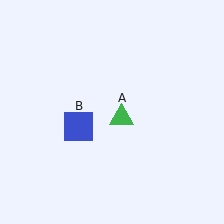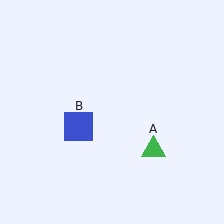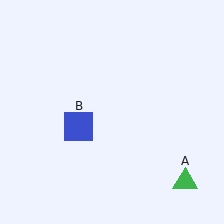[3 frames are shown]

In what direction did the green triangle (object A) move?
The green triangle (object A) moved down and to the right.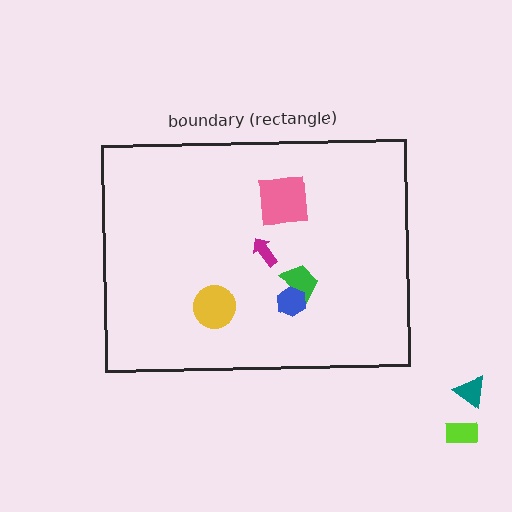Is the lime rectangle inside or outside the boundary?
Outside.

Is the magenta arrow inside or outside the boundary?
Inside.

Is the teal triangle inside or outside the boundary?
Outside.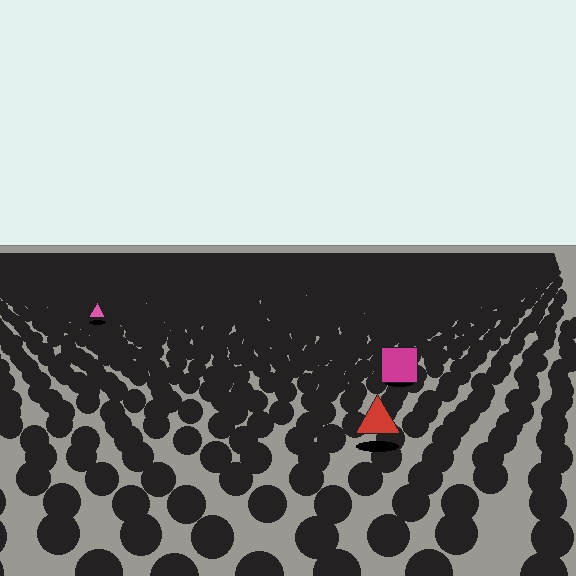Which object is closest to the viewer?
The red triangle is closest. The texture marks near it are larger and more spread out.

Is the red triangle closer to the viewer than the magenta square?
Yes. The red triangle is closer — you can tell from the texture gradient: the ground texture is coarser near it.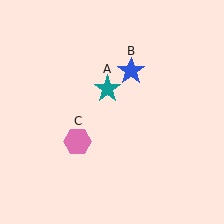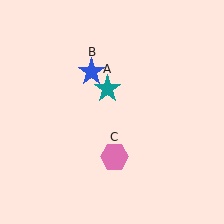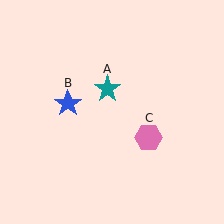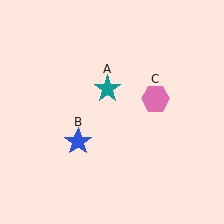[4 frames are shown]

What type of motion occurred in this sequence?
The blue star (object B), pink hexagon (object C) rotated counterclockwise around the center of the scene.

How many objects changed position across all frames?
2 objects changed position: blue star (object B), pink hexagon (object C).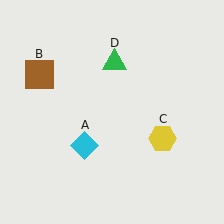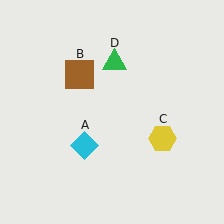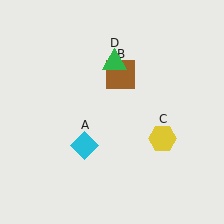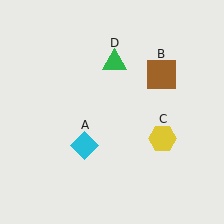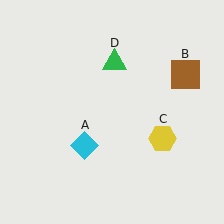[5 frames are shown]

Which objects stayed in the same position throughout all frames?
Cyan diamond (object A) and yellow hexagon (object C) and green triangle (object D) remained stationary.